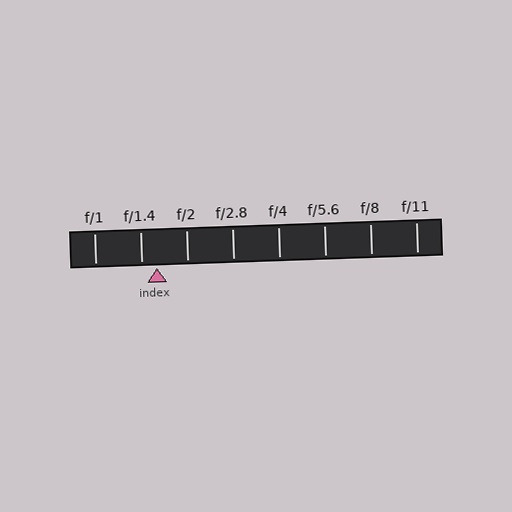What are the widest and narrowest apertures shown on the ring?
The widest aperture shown is f/1 and the narrowest is f/11.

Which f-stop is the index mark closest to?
The index mark is closest to f/1.4.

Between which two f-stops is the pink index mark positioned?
The index mark is between f/1.4 and f/2.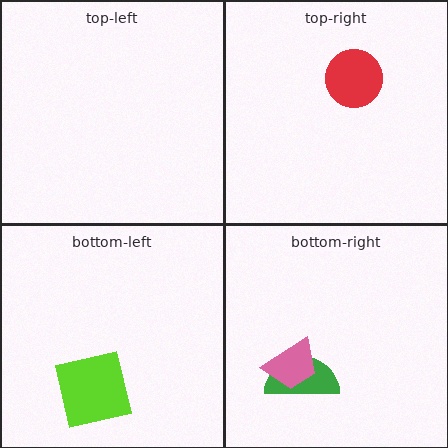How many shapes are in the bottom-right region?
2.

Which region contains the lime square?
The bottom-left region.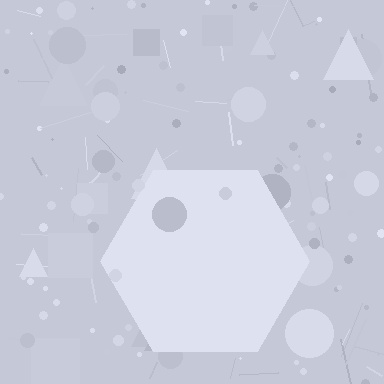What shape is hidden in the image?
A hexagon is hidden in the image.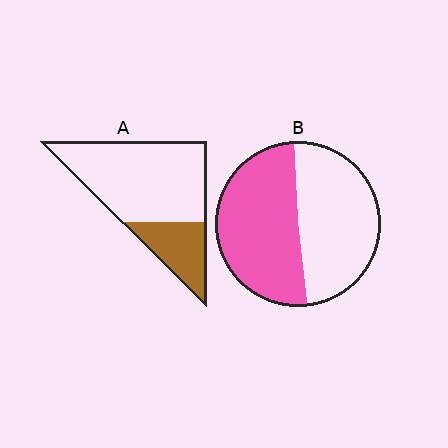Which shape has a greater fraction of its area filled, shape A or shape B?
Shape B.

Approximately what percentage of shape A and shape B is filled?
A is approximately 25% and B is approximately 50%.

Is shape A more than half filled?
No.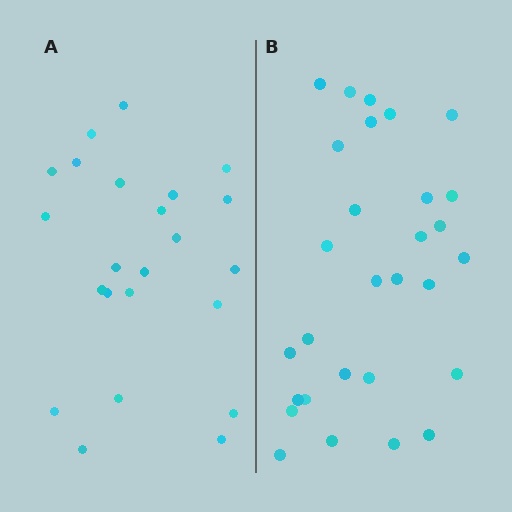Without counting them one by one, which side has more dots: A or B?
Region B (the right region) has more dots.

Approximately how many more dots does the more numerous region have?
Region B has about 6 more dots than region A.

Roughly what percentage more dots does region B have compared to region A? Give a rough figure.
About 25% more.